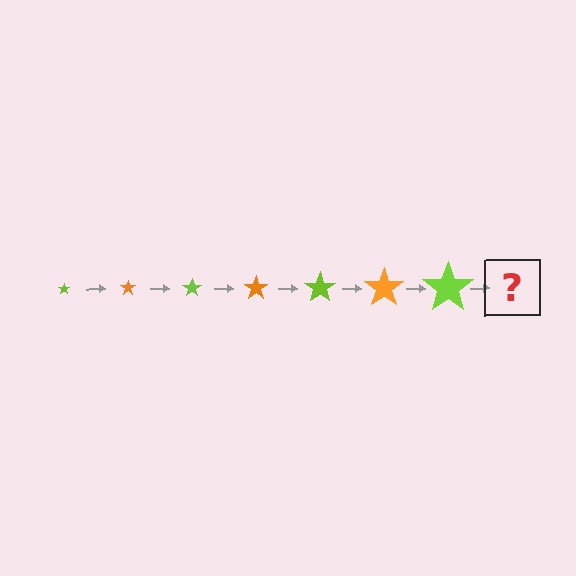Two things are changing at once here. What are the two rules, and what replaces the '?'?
The two rules are that the star grows larger each step and the color cycles through lime and orange. The '?' should be an orange star, larger than the previous one.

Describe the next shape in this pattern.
It should be an orange star, larger than the previous one.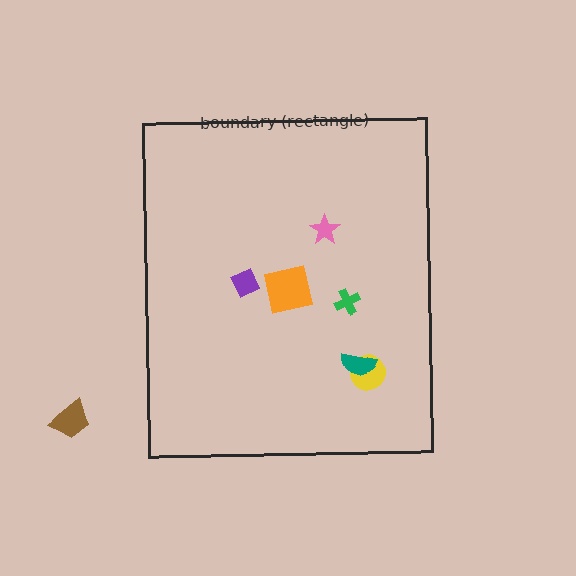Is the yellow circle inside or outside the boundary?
Inside.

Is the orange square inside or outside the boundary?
Inside.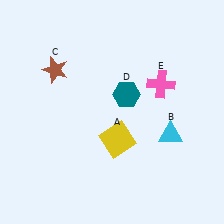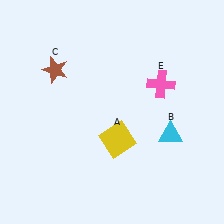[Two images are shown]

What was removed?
The teal hexagon (D) was removed in Image 2.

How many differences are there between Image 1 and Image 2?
There is 1 difference between the two images.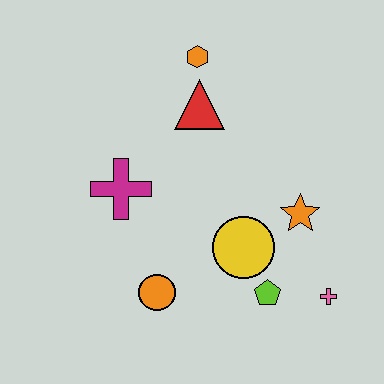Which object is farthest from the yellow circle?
The orange hexagon is farthest from the yellow circle.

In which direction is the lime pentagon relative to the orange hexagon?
The lime pentagon is below the orange hexagon.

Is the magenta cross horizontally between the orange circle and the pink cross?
No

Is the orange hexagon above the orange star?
Yes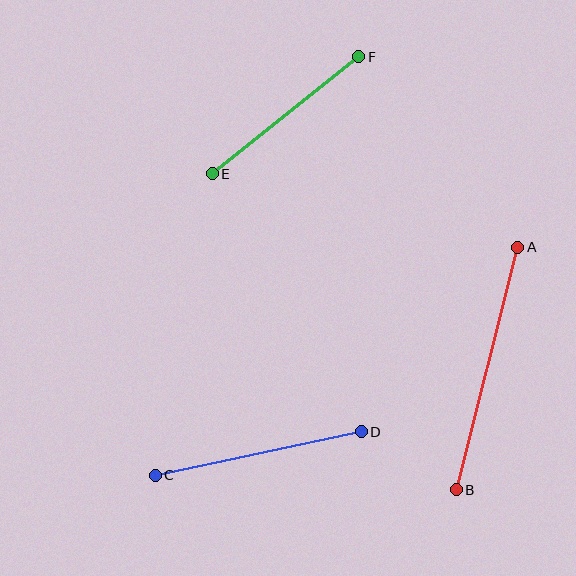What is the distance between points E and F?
The distance is approximately 188 pixels.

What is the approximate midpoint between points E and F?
The midpoint is at approximately (286, 115) pixels.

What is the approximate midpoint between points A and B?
The midpoint is at approximately (487, 368) pixels.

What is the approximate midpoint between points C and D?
The midpoint is at approximately (258, 454) pixels.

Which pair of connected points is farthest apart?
Points A and B are farthest apart.